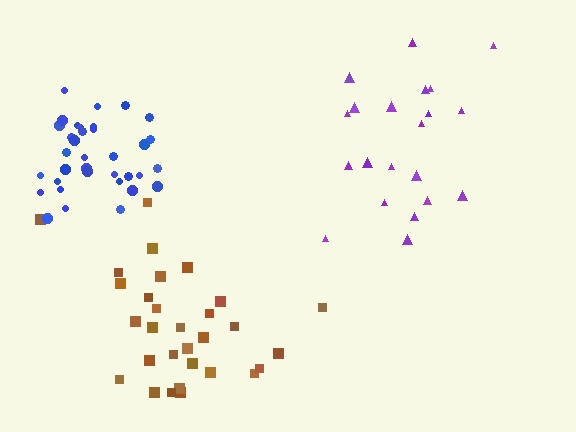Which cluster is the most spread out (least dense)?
Purple.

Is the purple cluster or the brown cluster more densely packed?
Brown.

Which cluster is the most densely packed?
Blue.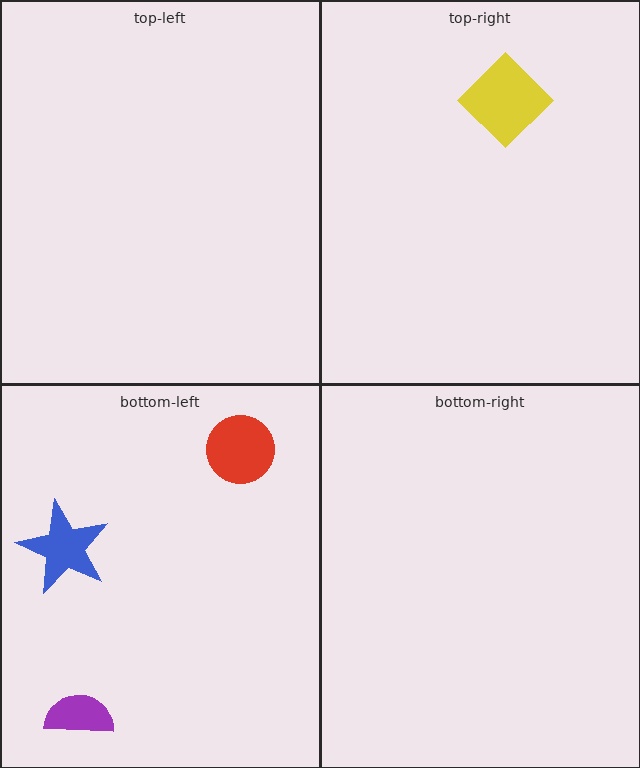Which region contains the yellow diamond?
The top-right region.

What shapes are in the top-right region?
The yellow diamond.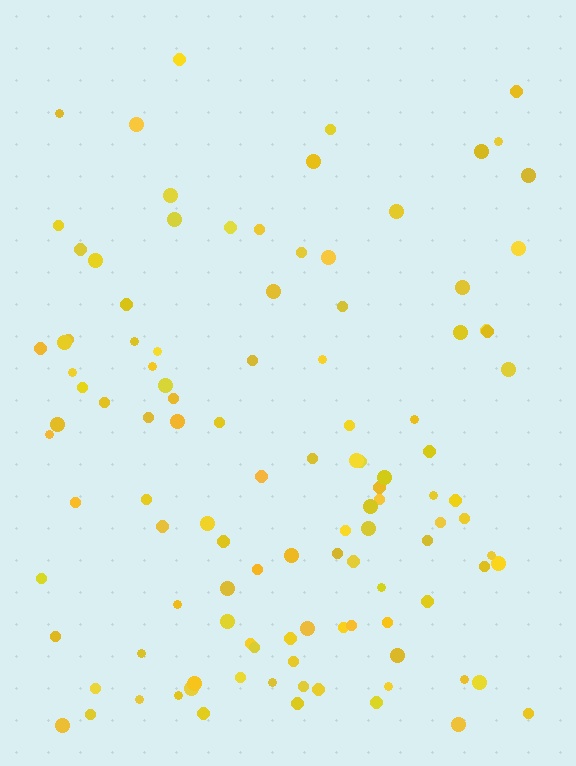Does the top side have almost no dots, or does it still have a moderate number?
Still a moderate number, just noticeably fewer than the bottom.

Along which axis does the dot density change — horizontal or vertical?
Vertical.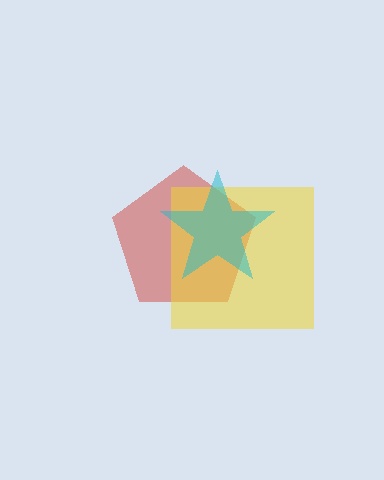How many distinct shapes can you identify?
There are 3 distinct shapes: a red pentagon, a yellow square, a cyan star.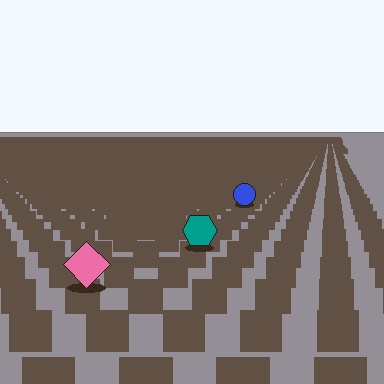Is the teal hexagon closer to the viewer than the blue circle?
Yes. The teal hexagon is closer — you can tell from the texture gradient: the ground texture is coarser near it.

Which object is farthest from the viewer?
The blue circle is farthest from the viewer. It appears smaller and the ground texture around it is denser.